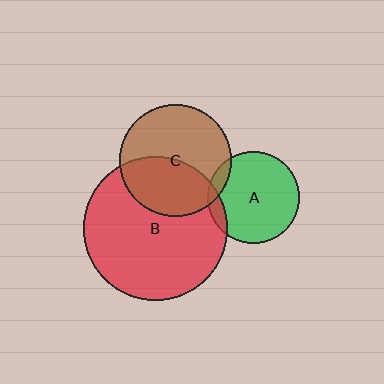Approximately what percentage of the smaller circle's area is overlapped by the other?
Approximately 45%.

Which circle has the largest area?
Circle B (red).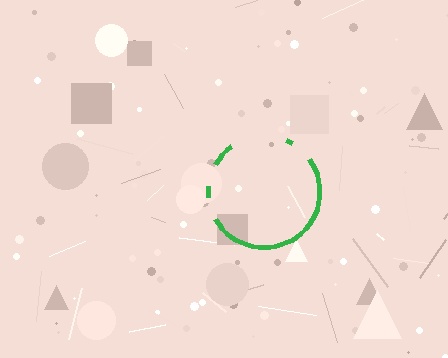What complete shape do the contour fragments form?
The contour fragments form a circle.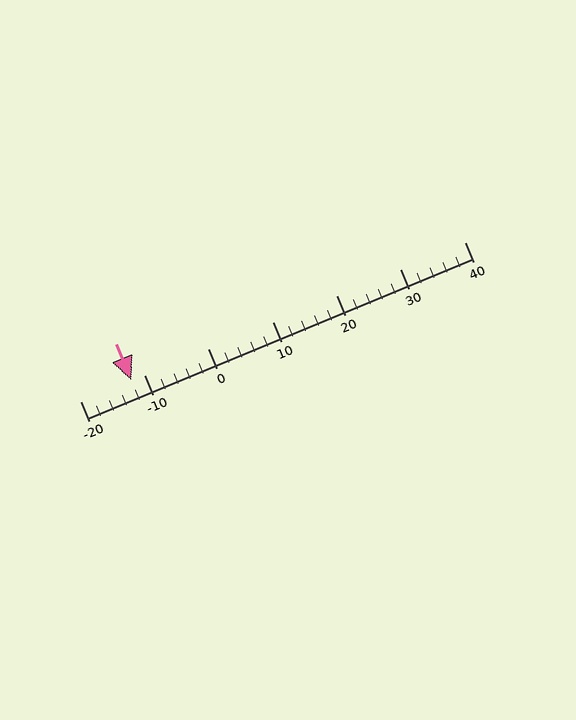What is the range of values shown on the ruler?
The ruler shows values from -20 to 40.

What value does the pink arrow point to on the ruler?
The pink arrow points to approximately -12.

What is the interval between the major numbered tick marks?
The major tick marks are spaced 10 units apart.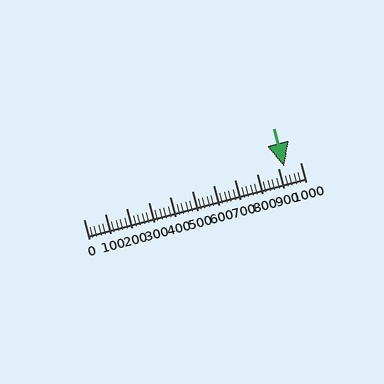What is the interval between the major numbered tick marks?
The major tick marks are spaced 100 units apart.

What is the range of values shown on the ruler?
The ruler shows values from 0 to 1000.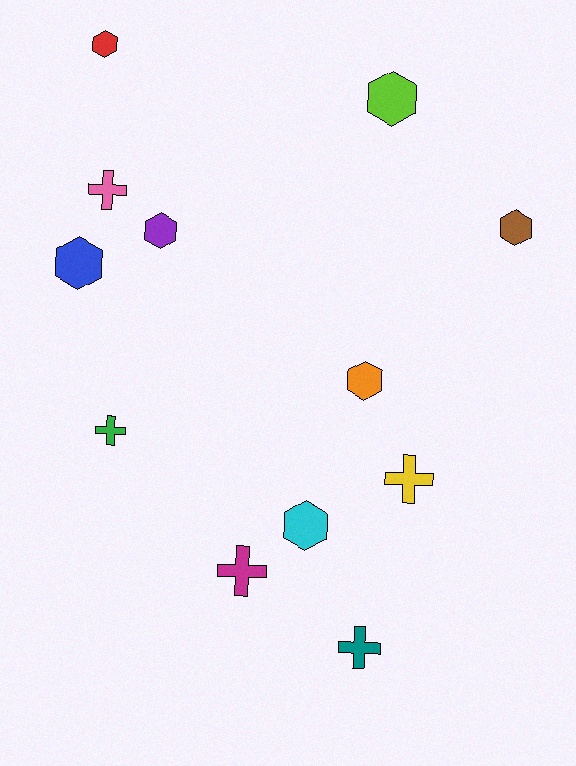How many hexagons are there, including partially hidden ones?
There are 7 hexagons.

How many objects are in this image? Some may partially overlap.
There are 12 objects.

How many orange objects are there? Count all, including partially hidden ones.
There is 1 orange object.